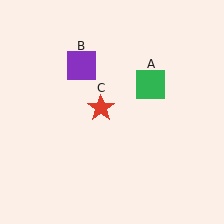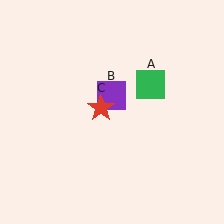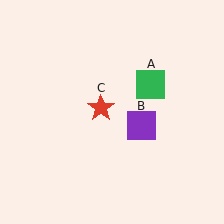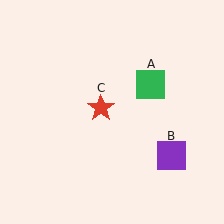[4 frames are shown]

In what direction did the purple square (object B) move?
The purple square (object B) moved down and to the right.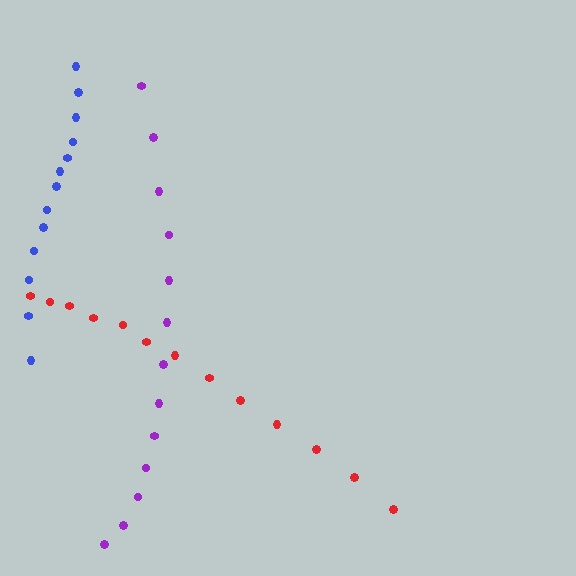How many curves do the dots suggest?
There are 3 distinct paths.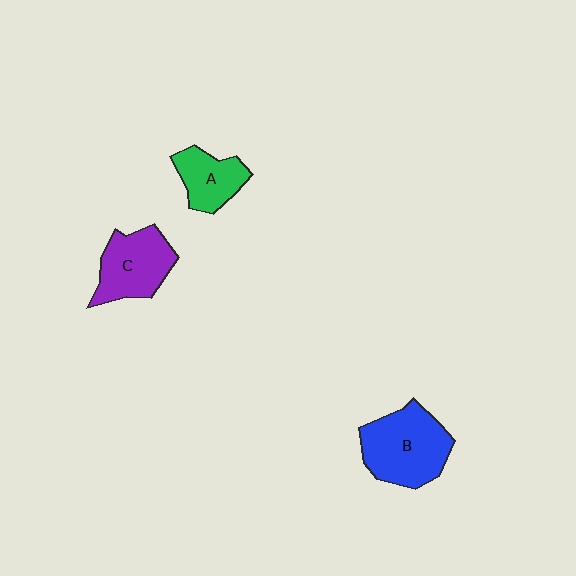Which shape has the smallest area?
Shape A (green).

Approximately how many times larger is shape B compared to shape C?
Approximately 1.3 times.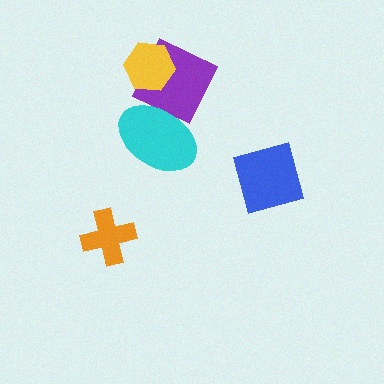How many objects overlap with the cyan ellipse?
1 object overlaps with the cyan ellipse.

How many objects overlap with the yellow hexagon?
1 object overlaps with the yellow hexagon.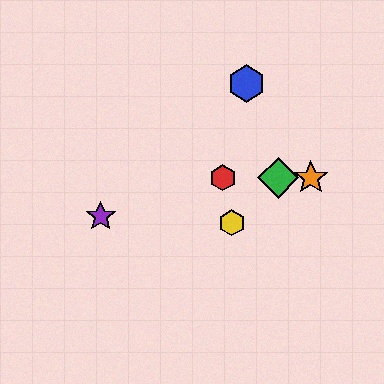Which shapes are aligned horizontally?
The red hexagon, the green diamond, the orange star are aligned horizontally.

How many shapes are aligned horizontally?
3 shapes (the red hexagon, the green diamond, the orange star) are aligned horizontally.